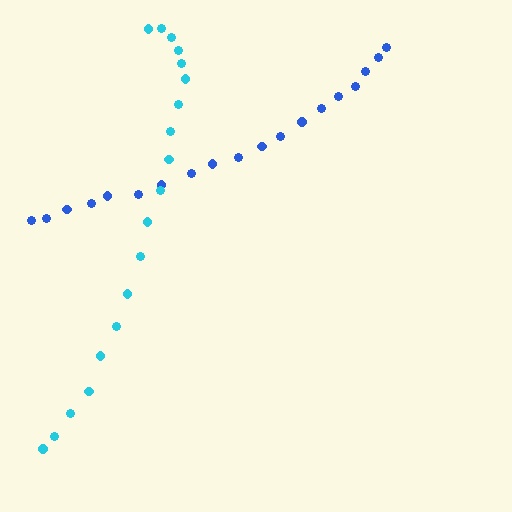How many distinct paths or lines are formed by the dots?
There are 2 distinct paths.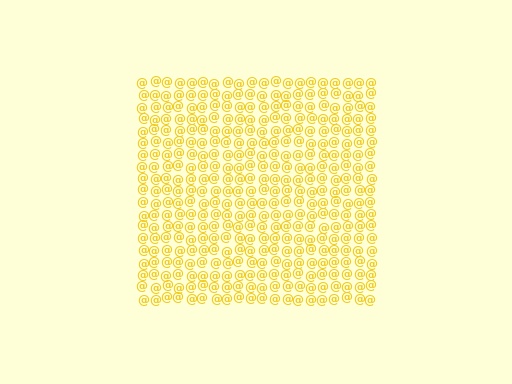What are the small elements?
The small elements are at signs.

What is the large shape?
The large shape is a square.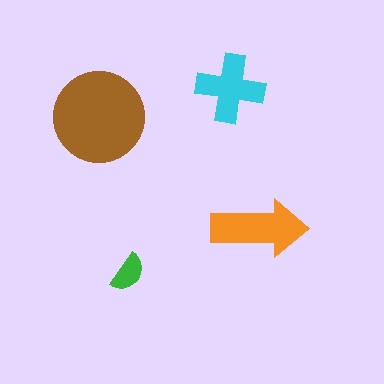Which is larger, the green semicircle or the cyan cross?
The cyan cross.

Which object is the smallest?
The green semicircle.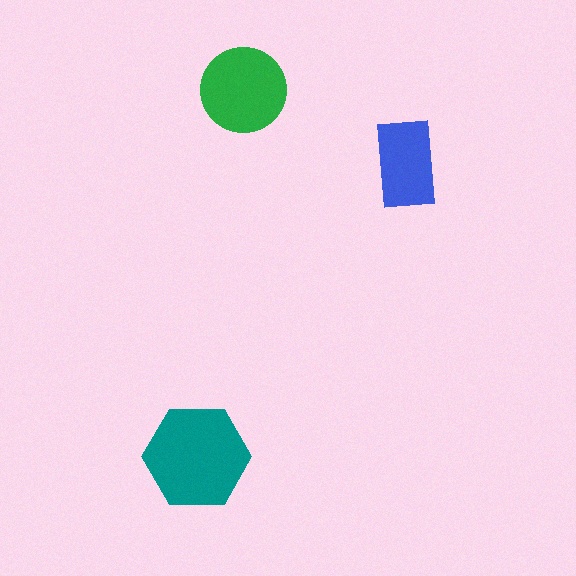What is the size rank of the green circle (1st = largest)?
2nd.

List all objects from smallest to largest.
The blue rectangle, the green circle, the teal hexagon.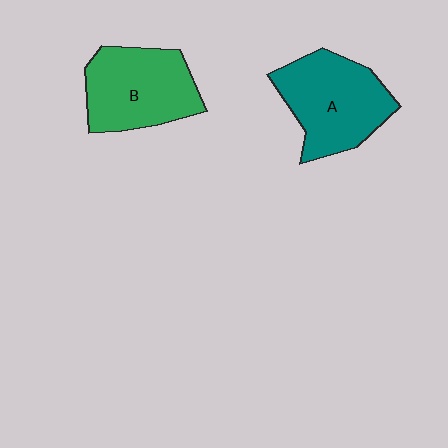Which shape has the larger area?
Shape A (teal).